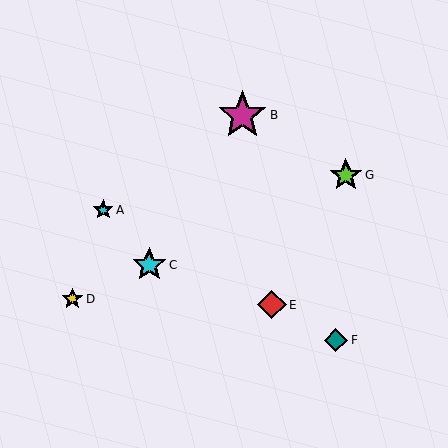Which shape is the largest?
The magenta star (labeled B) is the largest.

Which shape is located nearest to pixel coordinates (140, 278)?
The cyan star (labeled C) at (149, 265) is nearest to that location.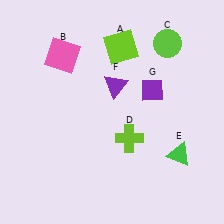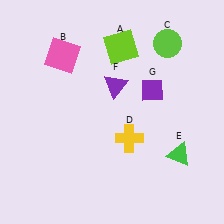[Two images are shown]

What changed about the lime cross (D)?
In Image 1, D is lime. In Image 2, it changed to yellow.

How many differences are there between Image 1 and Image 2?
There is 1 difference between the two images.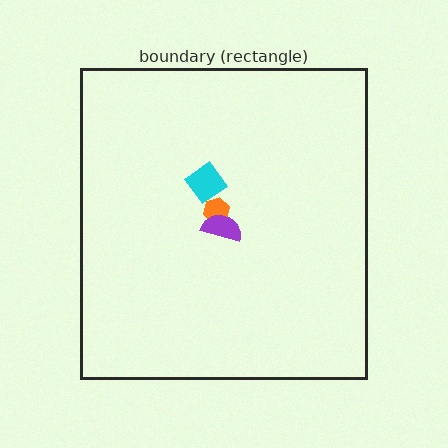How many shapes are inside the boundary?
3 inside, 0 outside.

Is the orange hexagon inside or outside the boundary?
Inside.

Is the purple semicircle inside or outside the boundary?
Inside.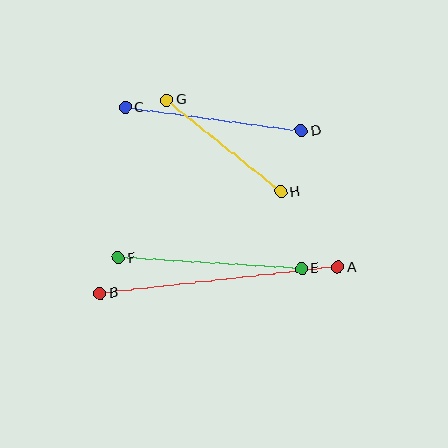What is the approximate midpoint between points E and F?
The midpoint is at approximately (210, 263) pixels.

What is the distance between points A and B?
The distance is approximately 240 pixels.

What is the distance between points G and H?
The distance is approximately 147 pixels.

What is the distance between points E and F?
The distance is approximately 183 pixels.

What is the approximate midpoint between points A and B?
The midpoint is at approximately (219, 280) pixels.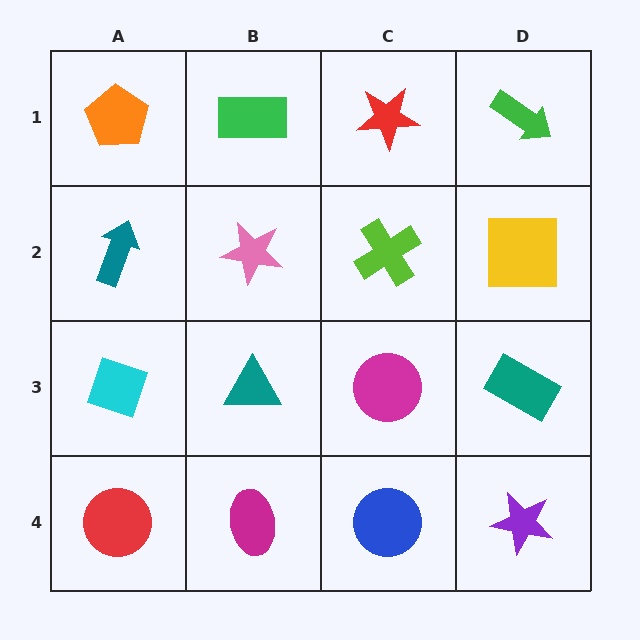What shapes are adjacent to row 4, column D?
A teal rectangle (row 3, column D), a blue circle (row 4, column C).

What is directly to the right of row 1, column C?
A green arrow.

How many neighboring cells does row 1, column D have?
2.